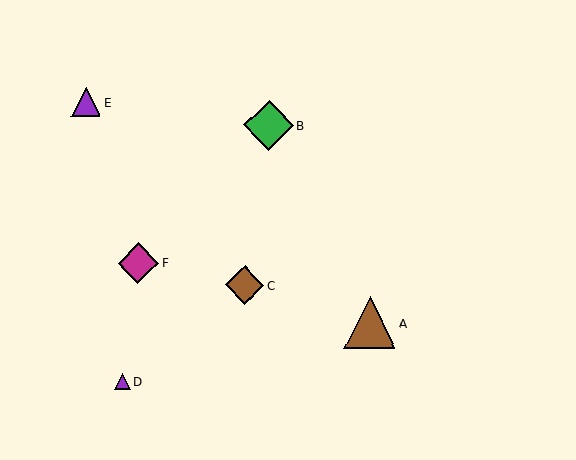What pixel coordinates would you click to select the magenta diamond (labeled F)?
Click at (138, 263) to select the magenta diamond F.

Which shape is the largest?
The brown triangle (labeled A) is the largest.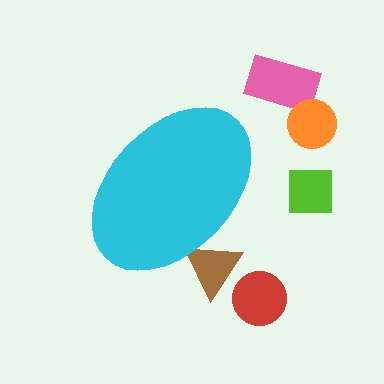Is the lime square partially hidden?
No, the lime square is fully visible.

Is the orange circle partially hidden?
No, the orange circle is fully visible.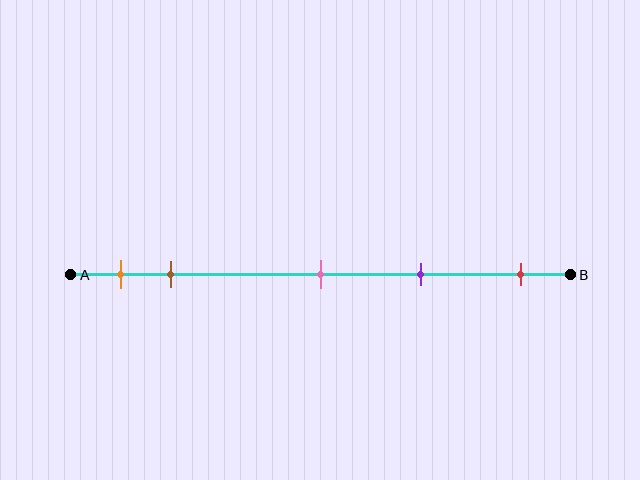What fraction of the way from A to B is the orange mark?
The orange mark is approximately 10% (0.1) of the way from A to B.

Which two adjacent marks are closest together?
The orange and brown marks are the closest adjacent pair.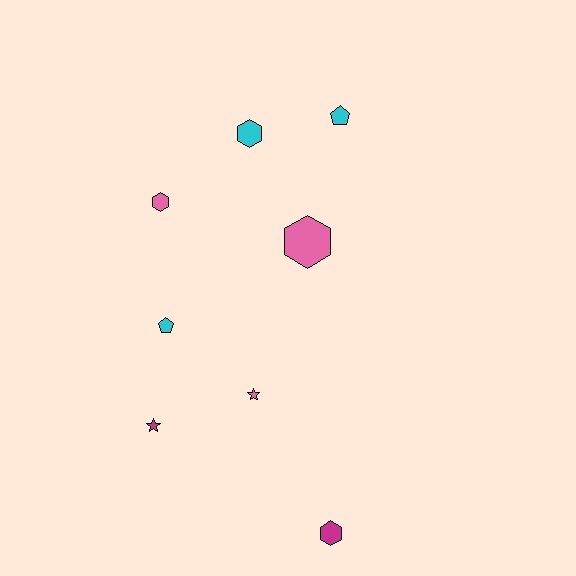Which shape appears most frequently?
Hexagon, with 4 objects.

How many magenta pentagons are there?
There are no magenta pentagons.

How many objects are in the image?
There are 8 objects.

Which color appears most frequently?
Pink, with 3 objects.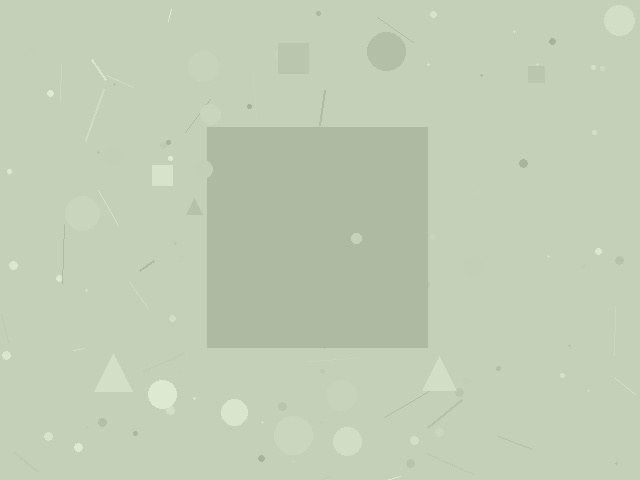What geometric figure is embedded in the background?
A square is embedded in the background.